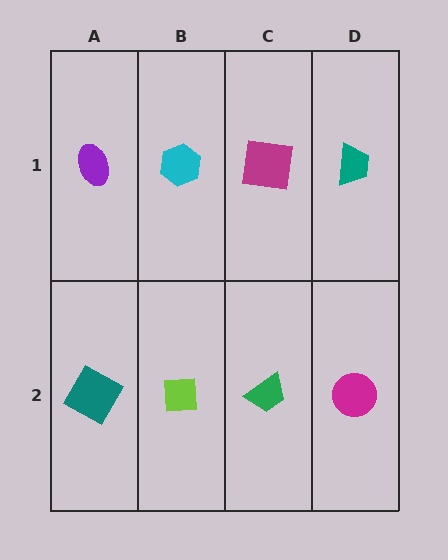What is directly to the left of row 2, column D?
A green trapezoid.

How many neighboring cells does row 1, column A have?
2.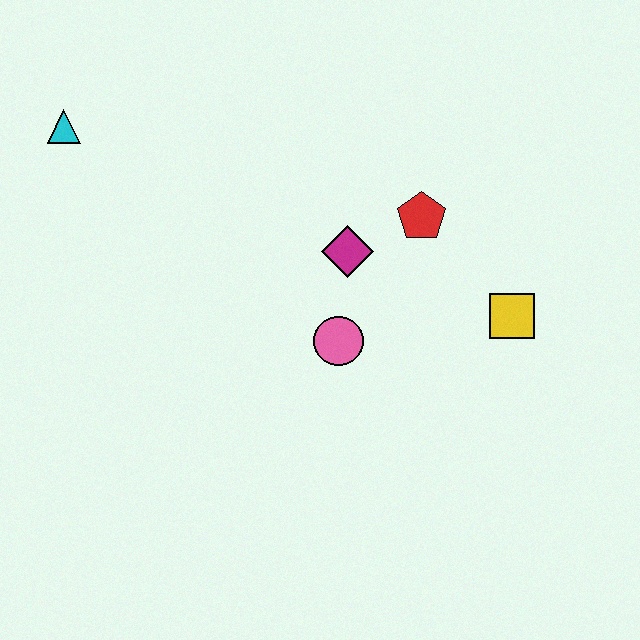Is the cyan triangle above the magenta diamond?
Yes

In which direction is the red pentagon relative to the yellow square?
The red pentagon is above the yellow square.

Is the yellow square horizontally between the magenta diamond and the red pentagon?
No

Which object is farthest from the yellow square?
The cyan triangle is farthest from the yellow square.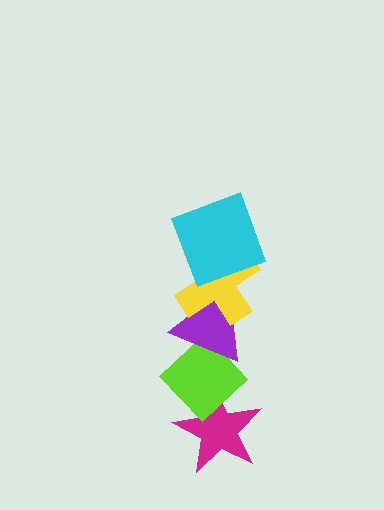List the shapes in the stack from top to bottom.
From top to bottom: the cyan square, the yellow cross, the purple triangle, the lime diamond, the magenta star.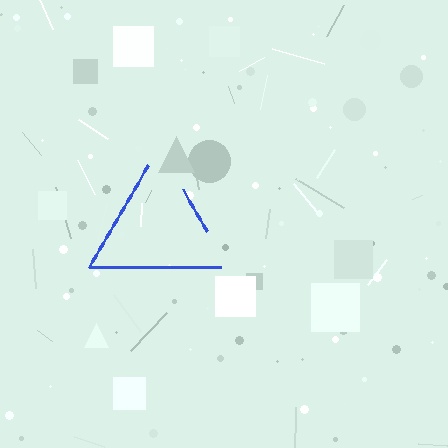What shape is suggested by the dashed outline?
The dashed outline suggests a triangle.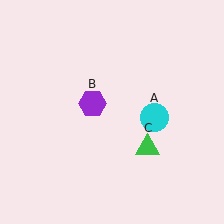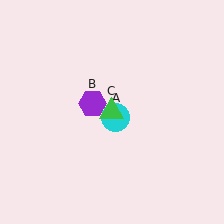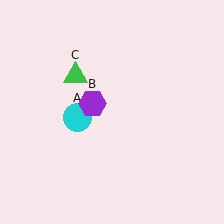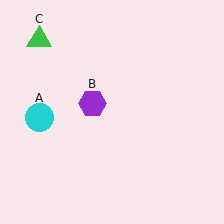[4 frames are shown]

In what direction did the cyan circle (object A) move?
The cyan circle (object A) moved left.